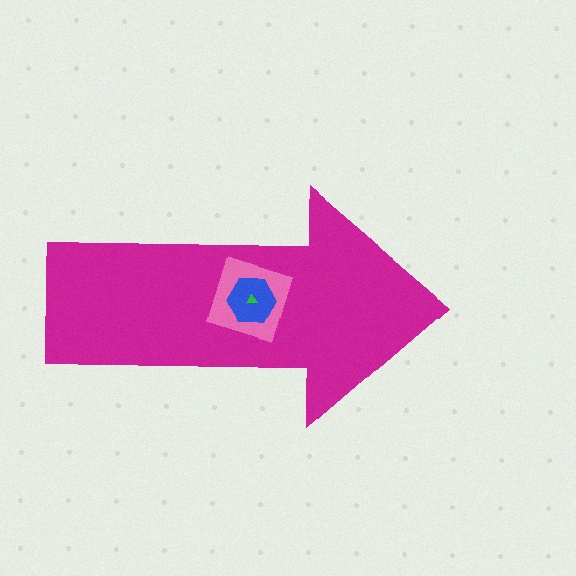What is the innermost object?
The green triangle.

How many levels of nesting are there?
4.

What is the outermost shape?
The magenta arrow.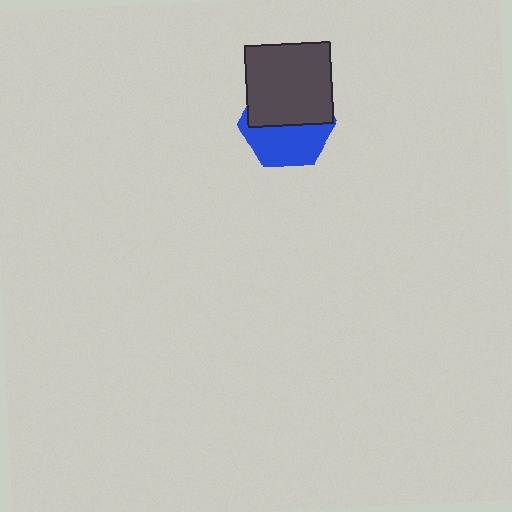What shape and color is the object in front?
The object in front is a dark gray rectangle.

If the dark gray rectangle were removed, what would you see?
You would see the complete blue hexagon.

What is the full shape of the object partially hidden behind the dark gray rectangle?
The partially hidden object is a blue hexagon.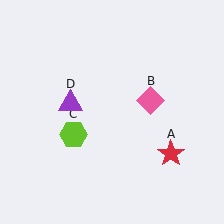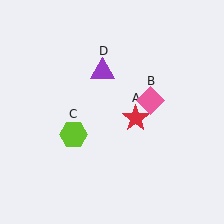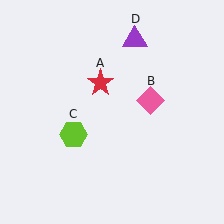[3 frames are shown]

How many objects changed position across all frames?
2 objects changed position: red star (object A), purple triangle (object D).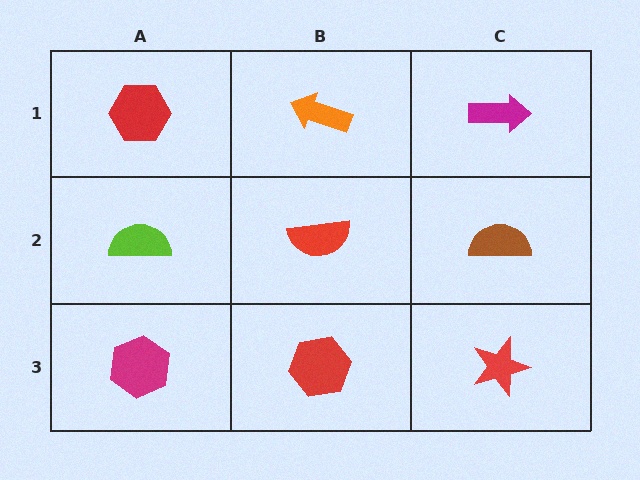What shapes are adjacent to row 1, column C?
A brown semicircle (row 2, column C), an orange arrow (row 1, column B).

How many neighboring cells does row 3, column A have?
2.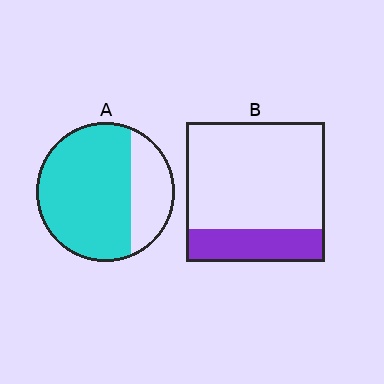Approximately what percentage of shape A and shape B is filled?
A is approximately 75% and B is approximately 25%.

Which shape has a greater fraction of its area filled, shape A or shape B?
Shape A.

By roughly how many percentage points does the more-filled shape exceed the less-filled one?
By roughly 50 percentage points (A over B).